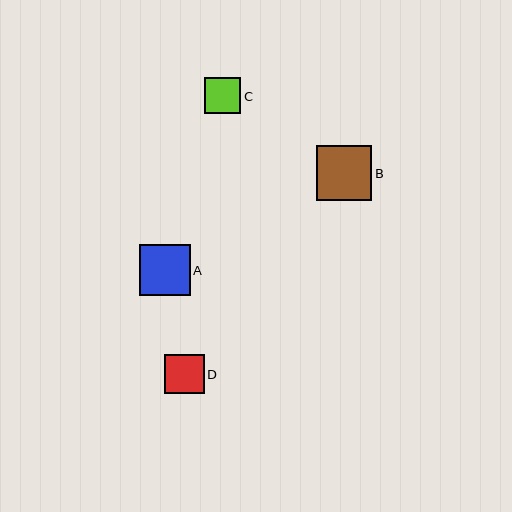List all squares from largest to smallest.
From largest to smallest: B, A, D, C.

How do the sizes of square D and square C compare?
Square D and square C are approximately the same size.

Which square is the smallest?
Square C is the smallest with a size of approximately 36 pixels.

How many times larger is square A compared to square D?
Square A is approximately 1.3 times the size of square D.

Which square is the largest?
Square B is the largest with a size of approximately 55 pixels.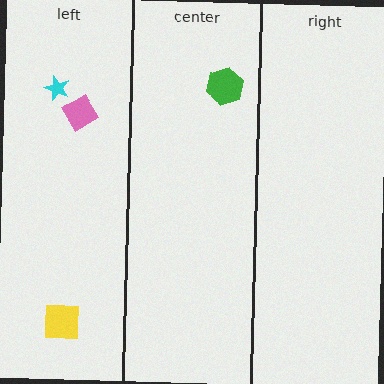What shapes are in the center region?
The green hexagon.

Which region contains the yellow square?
The left region.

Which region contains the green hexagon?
The center region.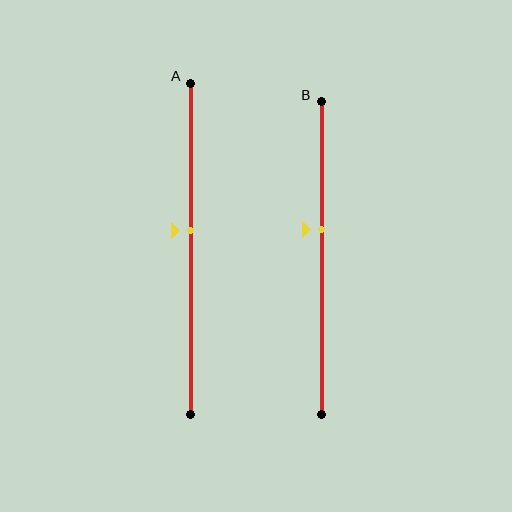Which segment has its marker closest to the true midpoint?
Segment A has its marker closest to the true midpoint.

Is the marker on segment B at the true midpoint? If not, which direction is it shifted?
No, the marker on segment B is shifted upward by about 9% of the segment length.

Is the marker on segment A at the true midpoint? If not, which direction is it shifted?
No, the marker on segment A is shifted upward by about 5% of the segment length.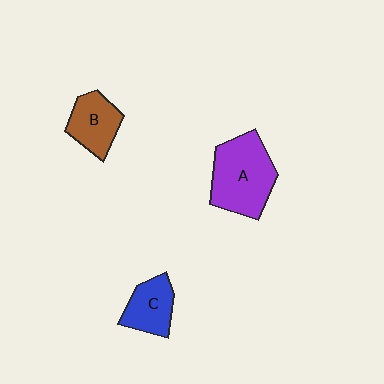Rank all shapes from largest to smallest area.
From largest to smallest: A (purple), B (brown), C (blue).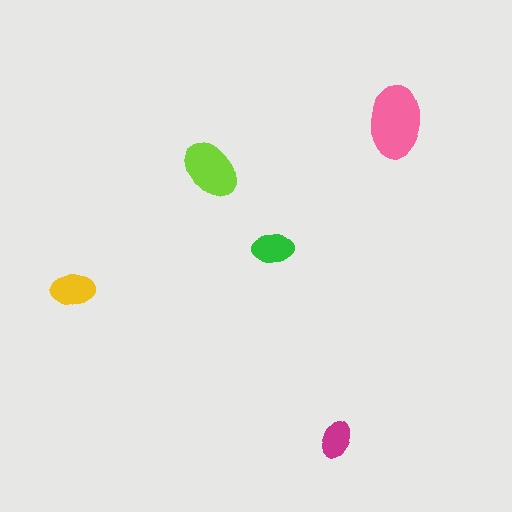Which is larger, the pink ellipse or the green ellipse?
The pink one.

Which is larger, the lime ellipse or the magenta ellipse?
The lime one.